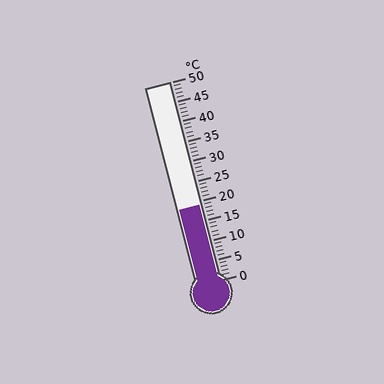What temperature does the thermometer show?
The thermometer shows approximately 19°C.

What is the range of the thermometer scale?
The thermometer scale ranges from 0°C to 50°C.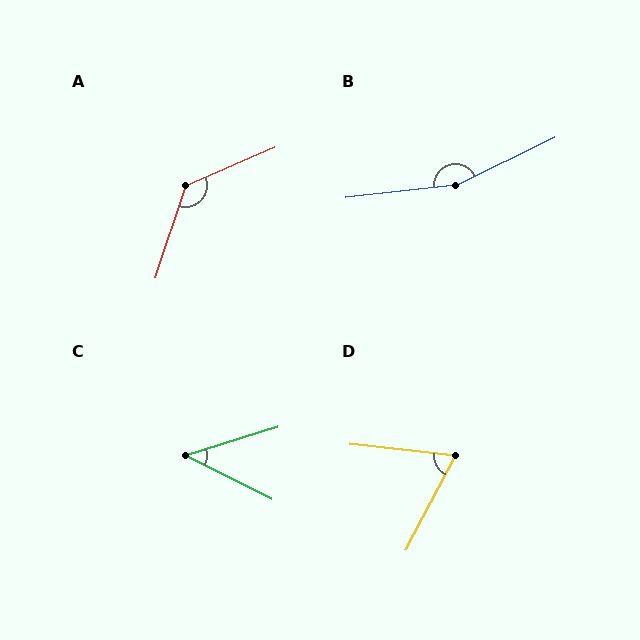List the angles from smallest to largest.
C (44°), D (69°), A (132°), B (161°).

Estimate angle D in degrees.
Approximately 69 degrees.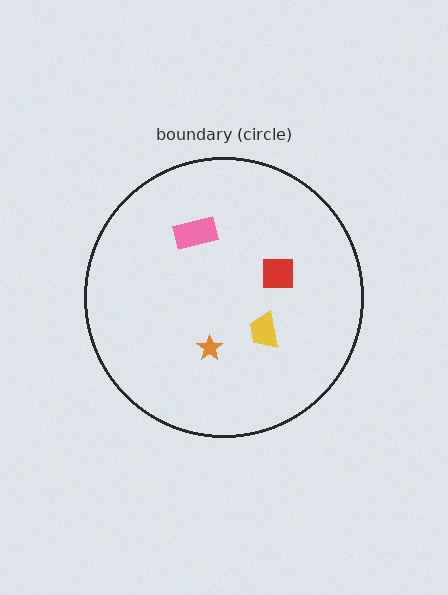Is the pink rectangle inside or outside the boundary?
Inside.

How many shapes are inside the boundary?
4 inside, 0 outside.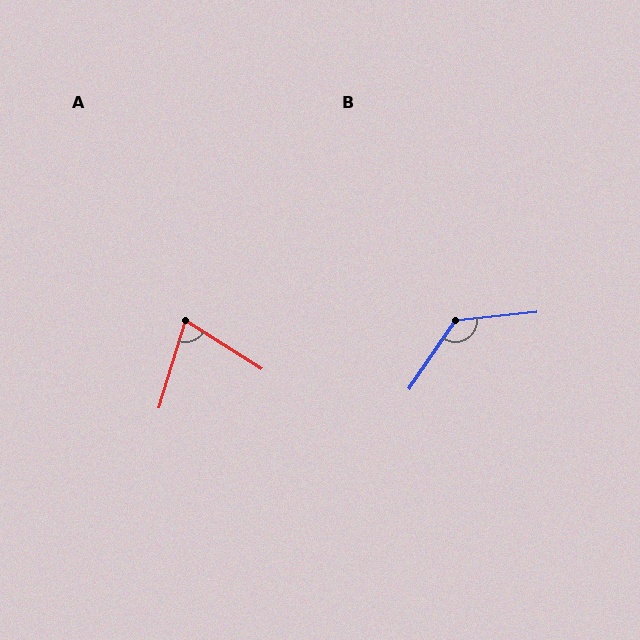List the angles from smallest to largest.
A (74°), B (130°).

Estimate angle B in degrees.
Approximately 130 degrees.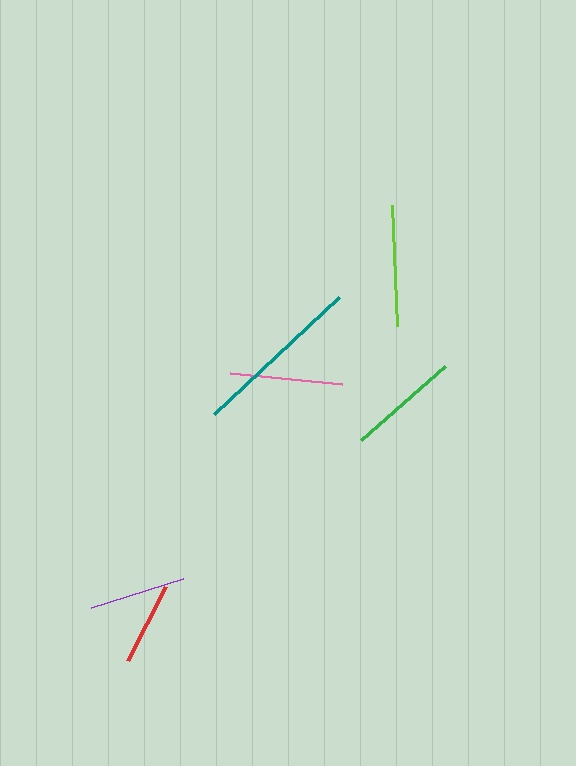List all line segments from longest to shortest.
From longest to shortest: teal, lime, pink, green, purple, red.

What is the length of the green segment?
The green segment is approximately 112 pixels long.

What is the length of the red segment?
The red segment is approximately 83 pixels long.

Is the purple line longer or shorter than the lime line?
The lime line is longer than the purple line.